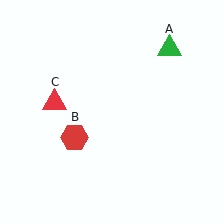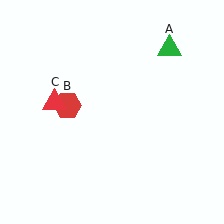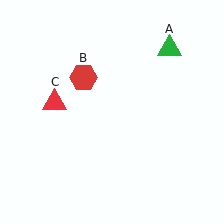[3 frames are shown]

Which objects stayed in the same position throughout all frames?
Green triangle (object A) and red triangle (object C) remained stationary.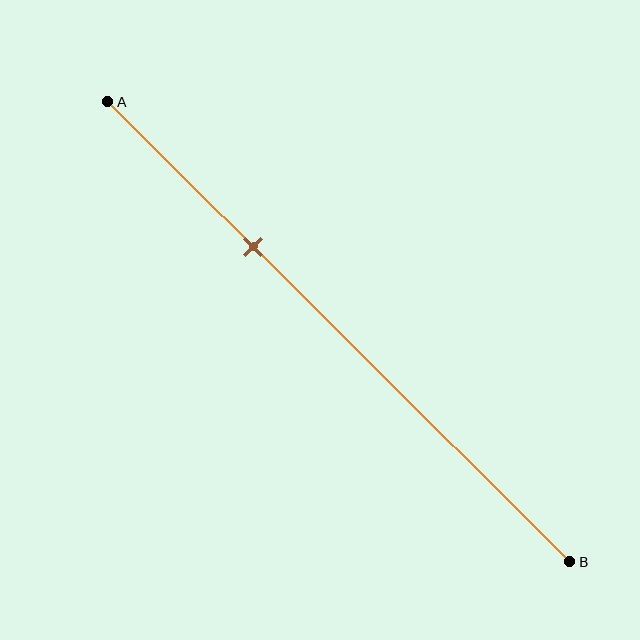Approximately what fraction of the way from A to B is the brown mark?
The brown mark is approximately 30% of the way from A to B.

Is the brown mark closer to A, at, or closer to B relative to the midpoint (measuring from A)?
The brown mark is closer to point A than the midpoint of segment AB.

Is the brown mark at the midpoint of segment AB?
No, the mark is at about 30% from A, not at the 50% midpoint.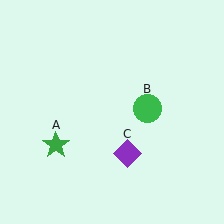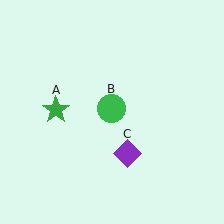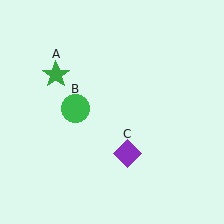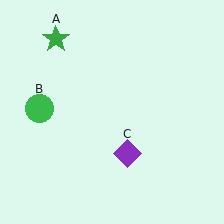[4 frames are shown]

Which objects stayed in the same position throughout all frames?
Purple diamond (object C) remained stationary.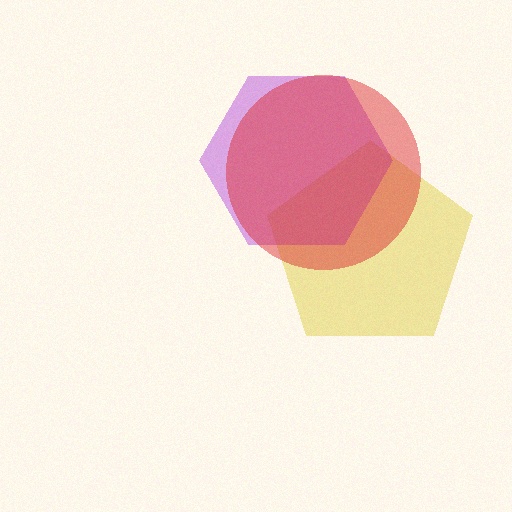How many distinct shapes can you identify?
There are 3 distinct shapes: a yellow pentagon, a purple hexagon, a red circle.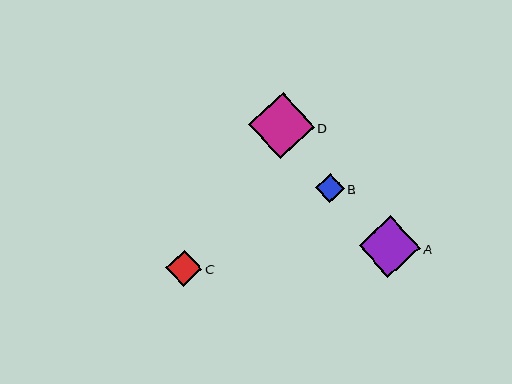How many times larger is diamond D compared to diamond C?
Diamond D is approximately 1.8 times the size of diamond C.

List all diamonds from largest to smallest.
From largest to smallest: D, A, C, B.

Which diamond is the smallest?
Diamond B is the smallest with a size of approximately 29 pixels.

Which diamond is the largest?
Diamond D is the largest with a size of approximately 66 pixels.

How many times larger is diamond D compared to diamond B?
Diamond D is approximately 2.3 times the size of diamond B.